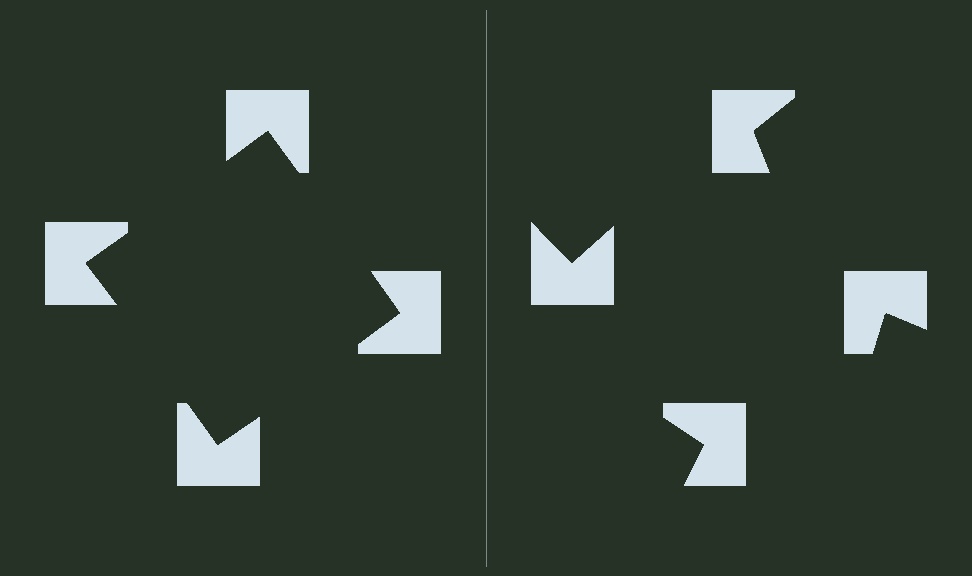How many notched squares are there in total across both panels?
8 — 4 on each side.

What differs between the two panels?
The notched squares are positioned identically on both sides; only the wedge orientations differ. On the left they align to a square; on the right they are misaligned.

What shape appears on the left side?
An illusory square.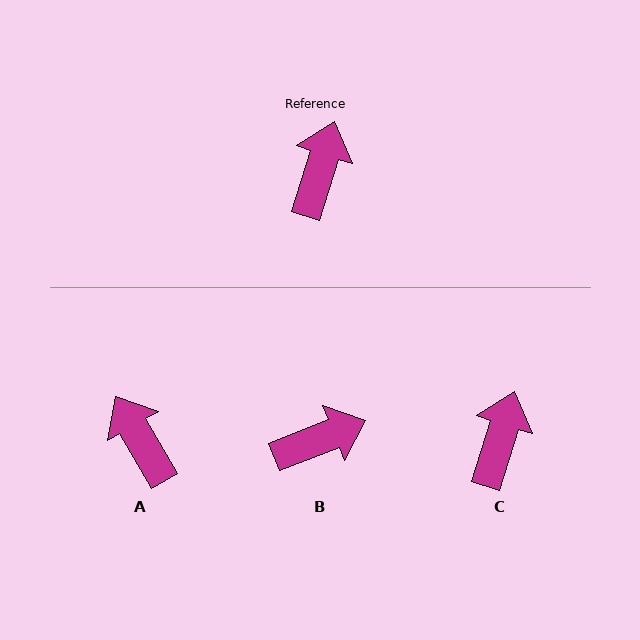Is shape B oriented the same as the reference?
No, it is off by about 51 degrees.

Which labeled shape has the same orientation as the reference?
C.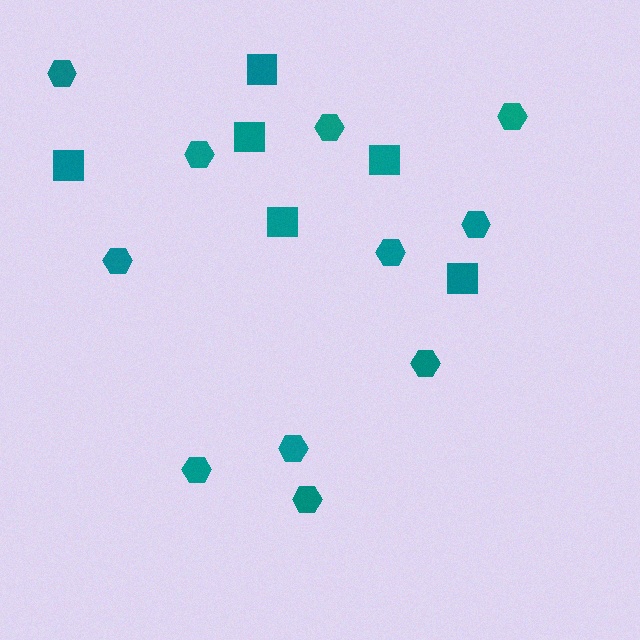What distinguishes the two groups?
There are 2 groups: one group of hexagons (11) and one group of squares (6).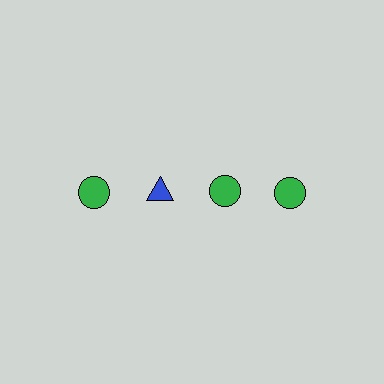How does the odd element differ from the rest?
It differs in both color (blue instead of green) and shape (triangle instead of circle).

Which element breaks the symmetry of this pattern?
The blue triangle in the top row, second from left column breaks the symmetry. All other shapes are green circles.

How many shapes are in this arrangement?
There are 4 shapes arranged in a grid pattern.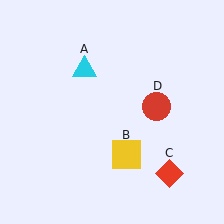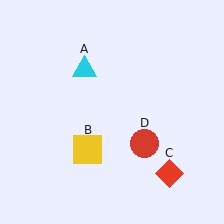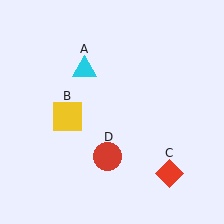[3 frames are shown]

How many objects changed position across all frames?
2 objects changed position: yellow square (object B), red circle (object D).